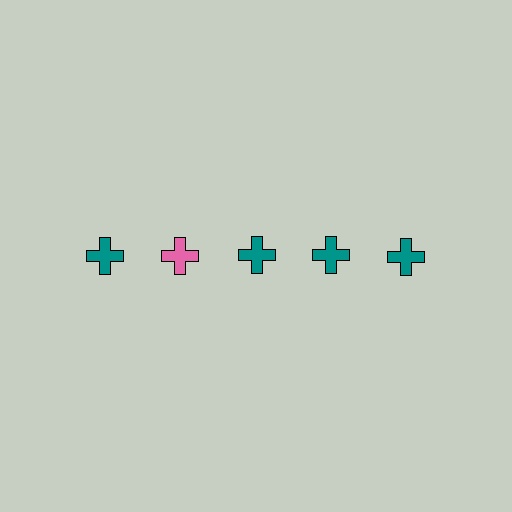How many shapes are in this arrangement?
There are 5 shapes arranged in a grid pattern.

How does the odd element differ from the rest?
It has a different color: pink instead of teal.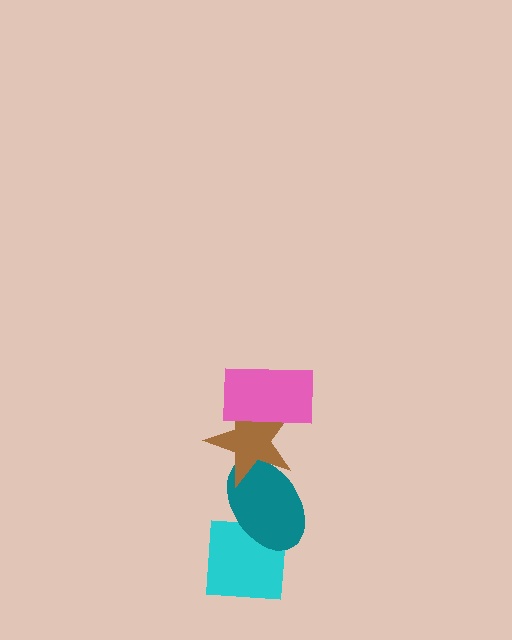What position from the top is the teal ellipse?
The teal ellipse is 3rd from the top.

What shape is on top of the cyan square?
The teal ellipse is on top of the cyan square.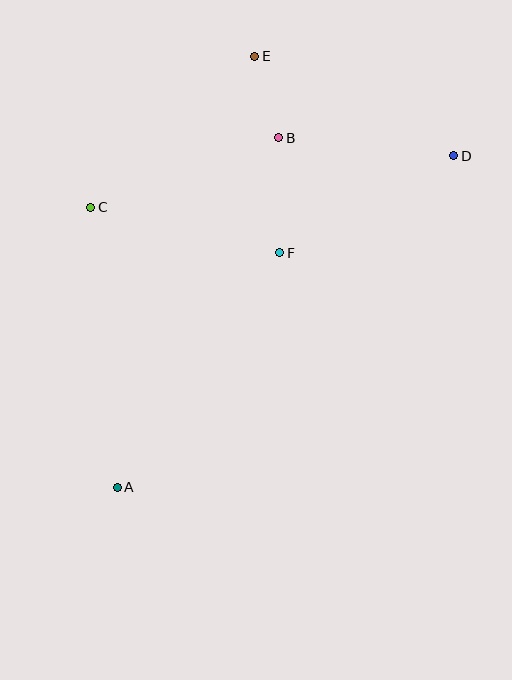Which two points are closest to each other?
Points B and E are closest to each other.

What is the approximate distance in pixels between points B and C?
The distance between B and C is approximately 201 pixels.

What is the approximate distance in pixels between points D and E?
The distance between D and E is approximately 222 pixels.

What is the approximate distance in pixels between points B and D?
The distance between B and D is approximately 176 pixels.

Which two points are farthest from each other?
Points A and D are farthest from each other.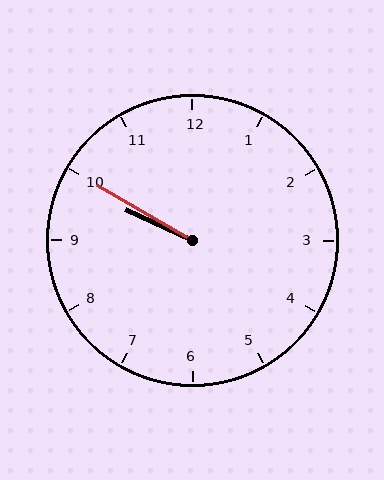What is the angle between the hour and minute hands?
Approximately 5 degrees.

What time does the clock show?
9:50.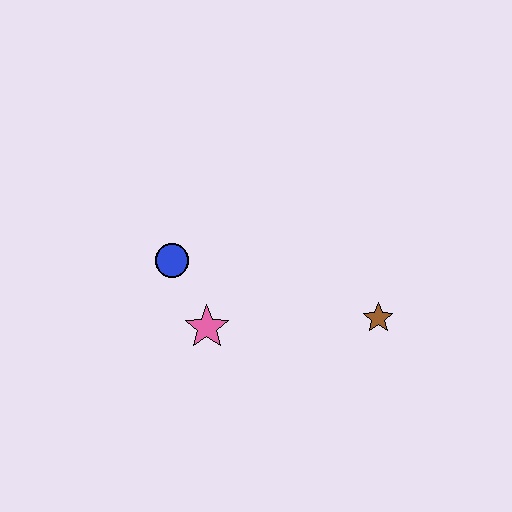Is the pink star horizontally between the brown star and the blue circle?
Yes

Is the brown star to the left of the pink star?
No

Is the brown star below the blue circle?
Yes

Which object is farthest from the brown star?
The blue circle is farthest from the brown star.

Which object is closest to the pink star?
The blue circle is closest to the pink star.